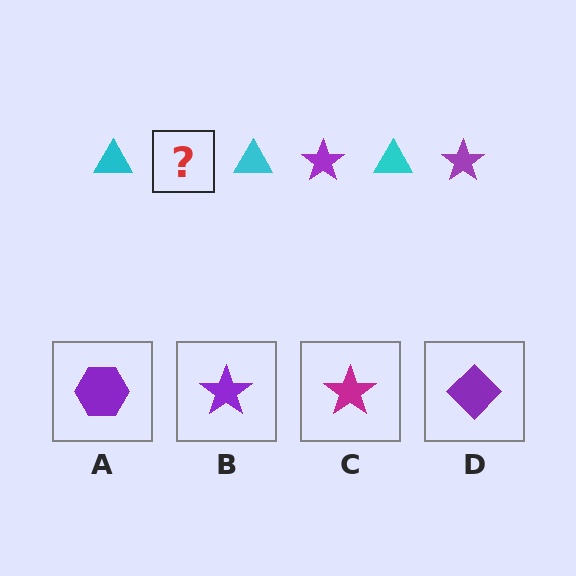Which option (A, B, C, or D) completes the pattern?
B.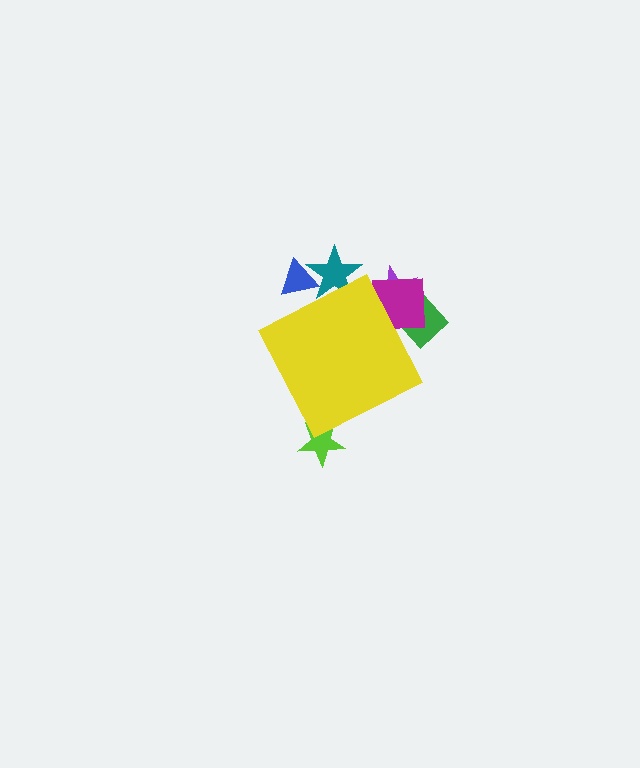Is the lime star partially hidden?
Yes, the lime star is partially hidden behind the yellow diamond.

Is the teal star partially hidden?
Yes, the teal star is partially hidden behind the yellow diamond.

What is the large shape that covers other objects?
A yellow diamond.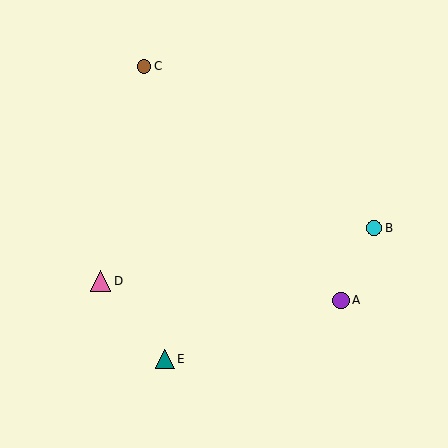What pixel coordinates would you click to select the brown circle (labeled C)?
Click at (144, 66) to select the brown circle C.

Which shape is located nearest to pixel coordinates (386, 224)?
The cyan circle (labeled B) at (374, 228) is nearest to that location.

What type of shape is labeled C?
Shape C is a brown circle.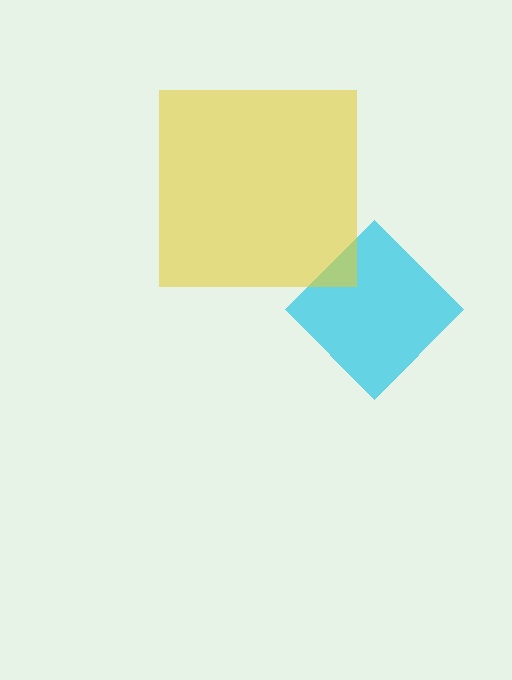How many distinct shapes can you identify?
There are 2 distinct shapes: a cyan diamond, a yellow square.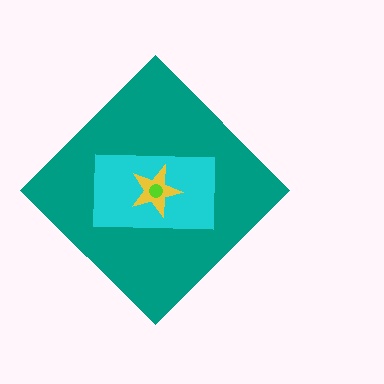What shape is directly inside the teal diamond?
The cyan rectangle.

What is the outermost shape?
The teal diamond.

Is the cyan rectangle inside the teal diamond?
Yes.